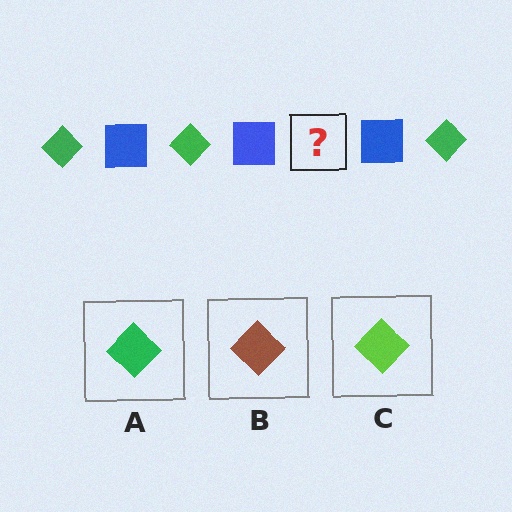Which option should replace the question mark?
Option A.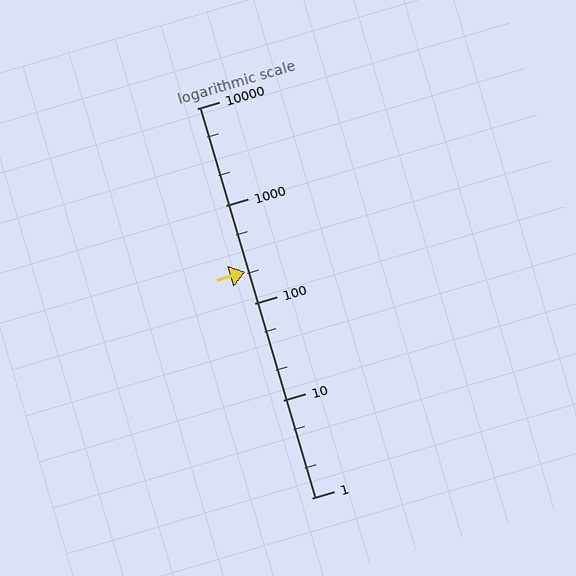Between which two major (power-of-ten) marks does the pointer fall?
The pointer is between 100 and 1000.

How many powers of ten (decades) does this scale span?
The scale spans 4 decades, from 1 to 10000.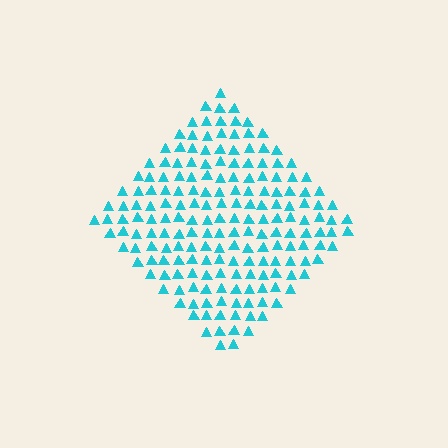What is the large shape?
The large shape is a diamond.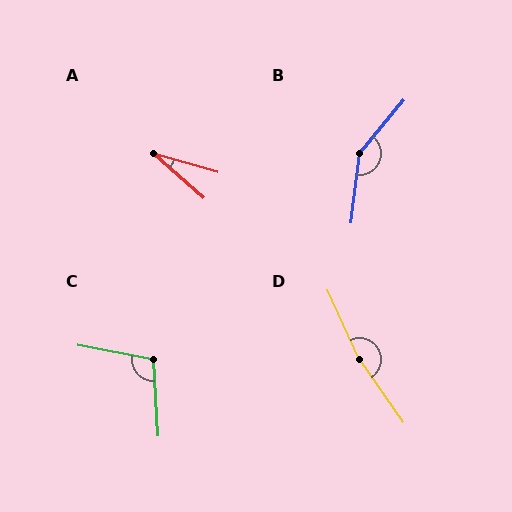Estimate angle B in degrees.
Approximately 147 degrees.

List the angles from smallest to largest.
A (25°), C (104°), B (147°), D (170°).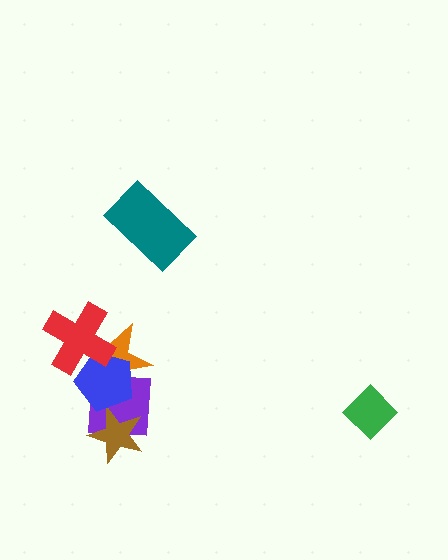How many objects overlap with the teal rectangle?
0 objects overlap with the teal rectangle.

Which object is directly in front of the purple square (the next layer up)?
The brown star is directly in front of the purple square.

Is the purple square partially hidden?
Yes, it is partially covered by another shape.